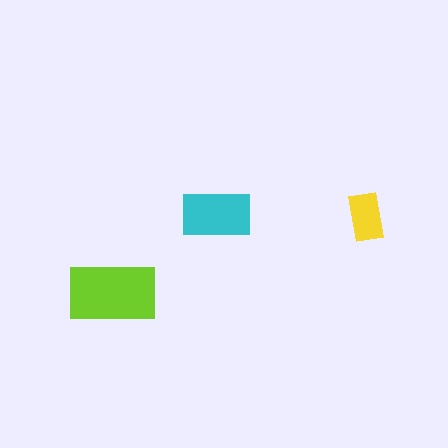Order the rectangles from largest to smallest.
the lime one, the cyan one, the yellow one.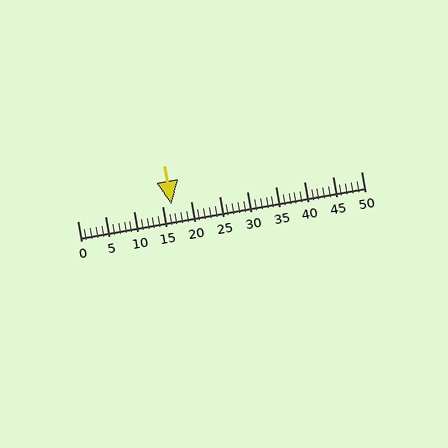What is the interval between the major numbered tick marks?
The major tick marks are spaced 5 units apart.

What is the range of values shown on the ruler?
The ruler shows values from 0 to 50.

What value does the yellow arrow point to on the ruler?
The yellow arrow points to approximately 17.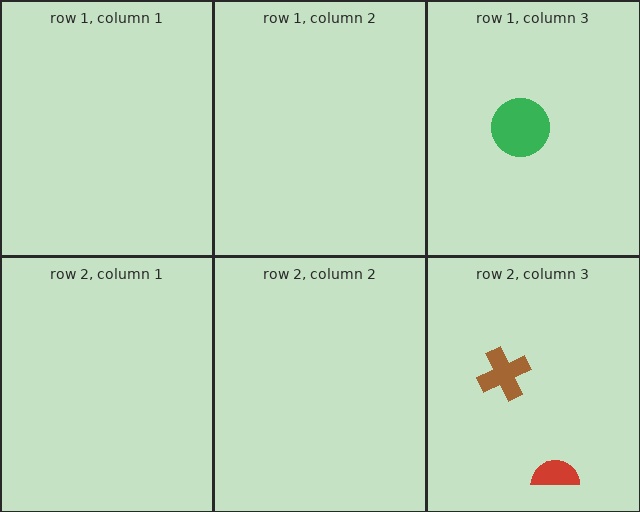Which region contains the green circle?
The row 1, column 3 region.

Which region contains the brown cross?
The row 2, column 3 region.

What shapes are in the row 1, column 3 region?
The green circle.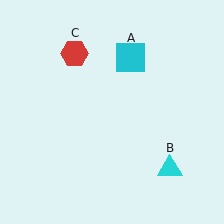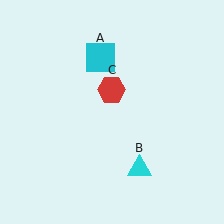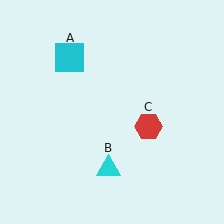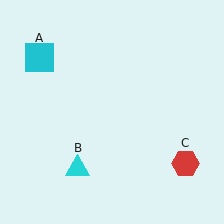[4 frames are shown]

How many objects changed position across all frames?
3 objects changed position: cyan square (object A), cyan triangle (object B), red hexagon (object C).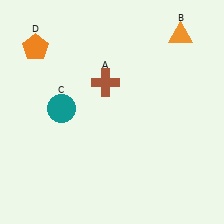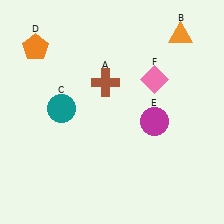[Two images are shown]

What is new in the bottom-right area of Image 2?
A magenta circle (E) was added in the bottom-right area of Image 2.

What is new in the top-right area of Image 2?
A pink diamond (F) was added in the top-right area of Image 2.